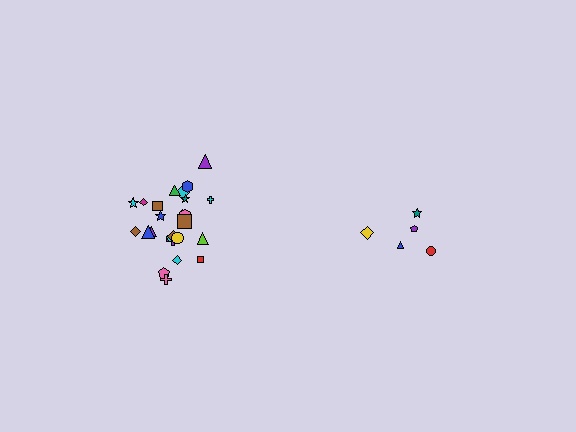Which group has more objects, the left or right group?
The left group.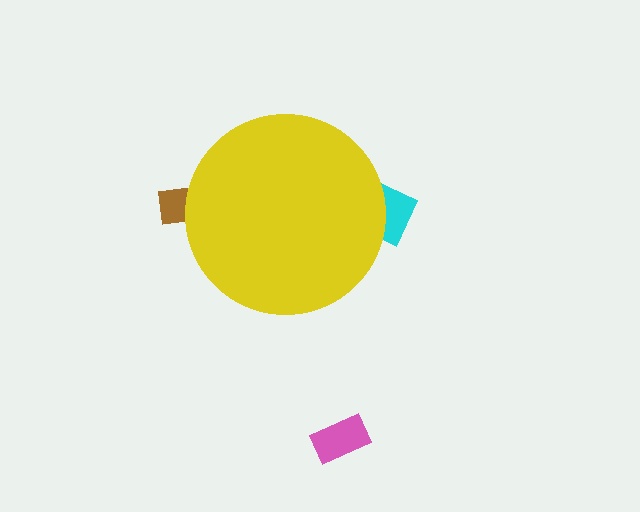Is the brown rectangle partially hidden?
Yes, the brown rectangle is partially hidden behind the yellow circle.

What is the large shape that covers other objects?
A yellow circle.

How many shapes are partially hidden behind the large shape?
2 shapes are partially hidden.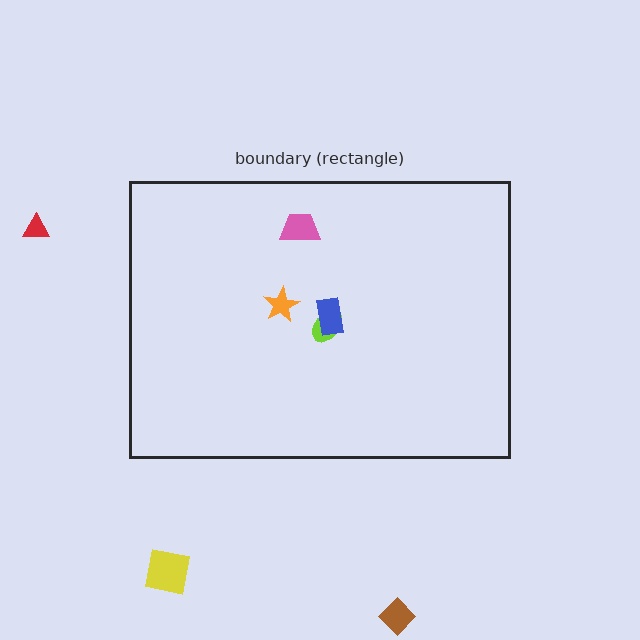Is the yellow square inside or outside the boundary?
Outside.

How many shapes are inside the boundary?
4 inside, 3 outside.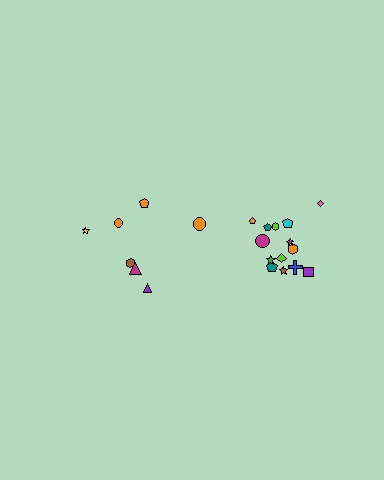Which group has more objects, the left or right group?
The right group.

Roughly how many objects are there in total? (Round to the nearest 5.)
Roughly 20 objects in total.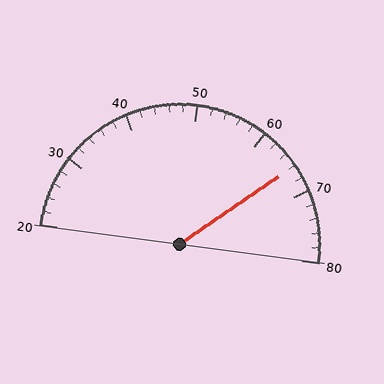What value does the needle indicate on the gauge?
The needle indicates approximately 66.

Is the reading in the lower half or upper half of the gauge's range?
The reading is in the upper half of the range (20 to 80).